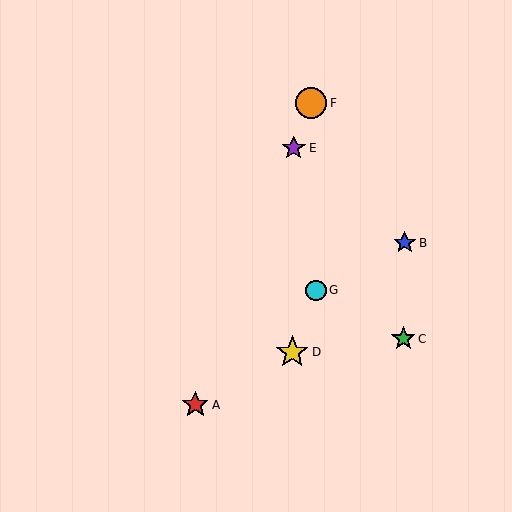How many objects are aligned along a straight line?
3 objects (A, E, F) are aligned along a straight line.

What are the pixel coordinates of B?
Object B is at (405, 243).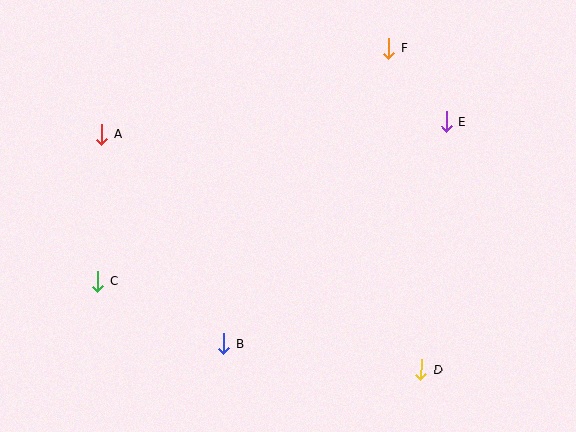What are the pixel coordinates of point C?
Point C is at (98, 281).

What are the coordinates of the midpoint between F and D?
The midpoint between F and D is at (405, 209).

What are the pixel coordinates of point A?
Point A is at (102, 135).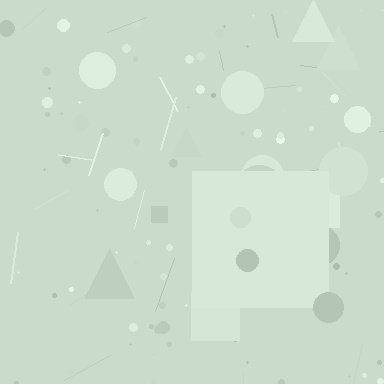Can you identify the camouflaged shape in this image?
The camouflaged shape is a square.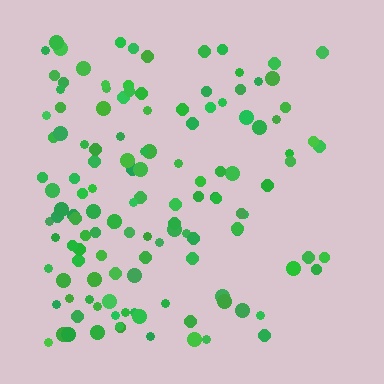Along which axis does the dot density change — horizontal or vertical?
Horizontal.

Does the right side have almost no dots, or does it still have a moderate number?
Still a moderate number, just noticeably fewer than the left.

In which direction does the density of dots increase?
From right to left, with the left side densest.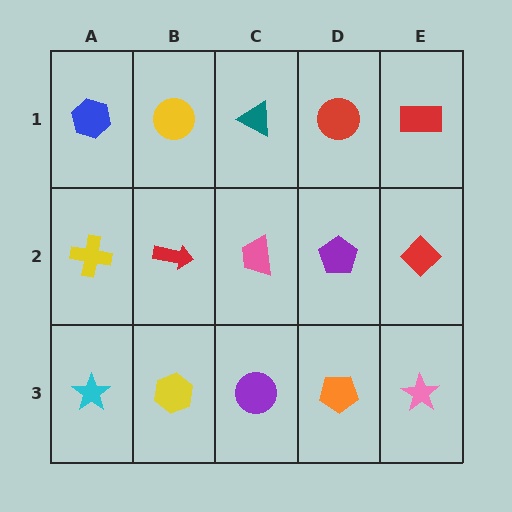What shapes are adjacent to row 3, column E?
A red diamond (row 2, column E), an orange pentagon (row 3, column D).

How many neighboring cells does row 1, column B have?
3.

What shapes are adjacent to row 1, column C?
A pink trapezoid (row 2, column C), a yellow circle (row 1, column B), a red circle (row 1, column D).